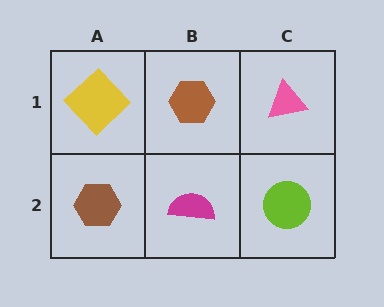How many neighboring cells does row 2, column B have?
3.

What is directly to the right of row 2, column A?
A magenta semicircle.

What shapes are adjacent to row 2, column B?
A brown hexagon (row 1, column B), a brown hexagon (row 2, column A), a lime circle (row 2, column C).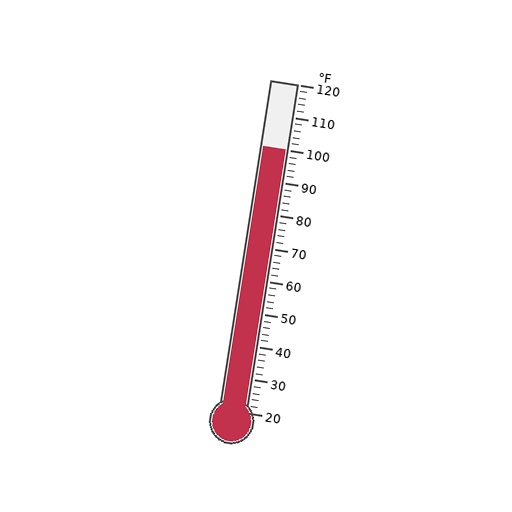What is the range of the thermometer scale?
The thermometer scale ranges from 20°F to 120°F.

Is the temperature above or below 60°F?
The temperature is above 60°F.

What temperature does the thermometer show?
The thermometer shows approximately 100°F.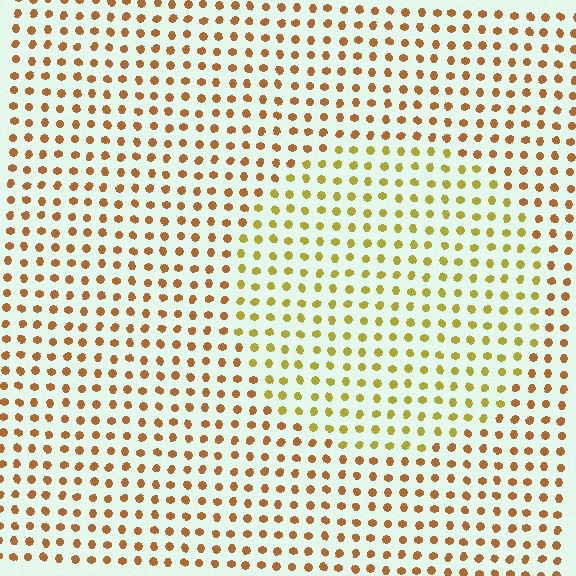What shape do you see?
I see a circle.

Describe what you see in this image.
The image is filled with small brown elements in a uniform arrangement. A circle-shaped region is visible where the elements are tinted to a slightly different hue, forming a subtle color boundary.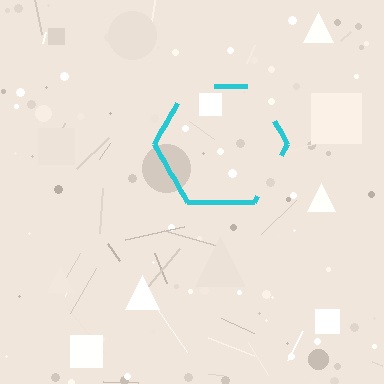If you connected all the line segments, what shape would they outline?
They would outline a hexagon.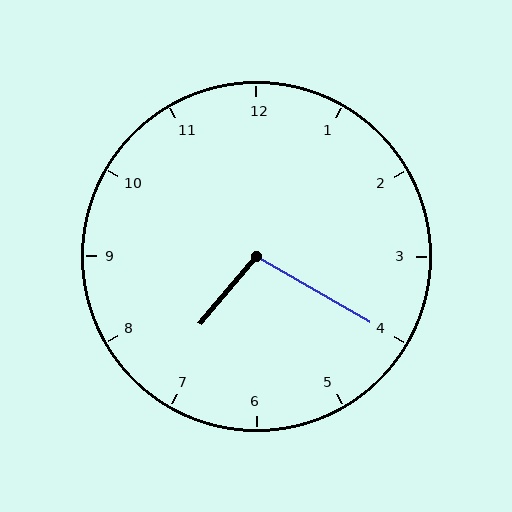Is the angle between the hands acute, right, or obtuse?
It is obtuse.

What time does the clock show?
7:20.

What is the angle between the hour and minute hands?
Approximately 100 degrees.